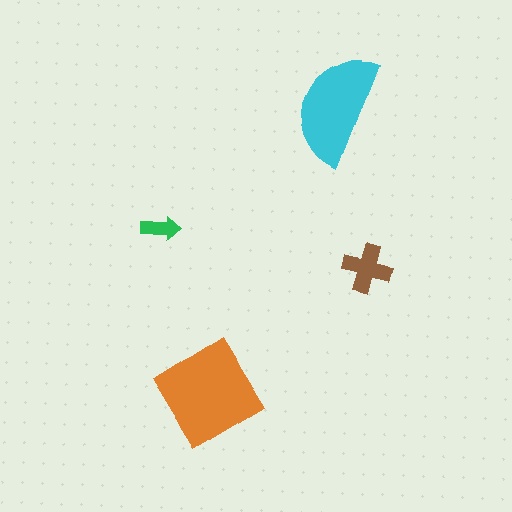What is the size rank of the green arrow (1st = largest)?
4th.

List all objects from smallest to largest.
The green arrow, the brown cross, the cyan semicircle, the orange diamond.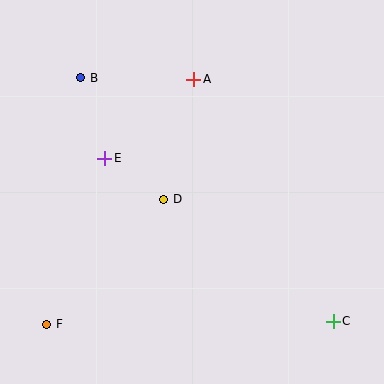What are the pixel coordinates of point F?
Point F is at (47, 324).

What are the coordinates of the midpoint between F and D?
The midpoint between F and D is at (105, 262).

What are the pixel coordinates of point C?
Point C is at (333, 321).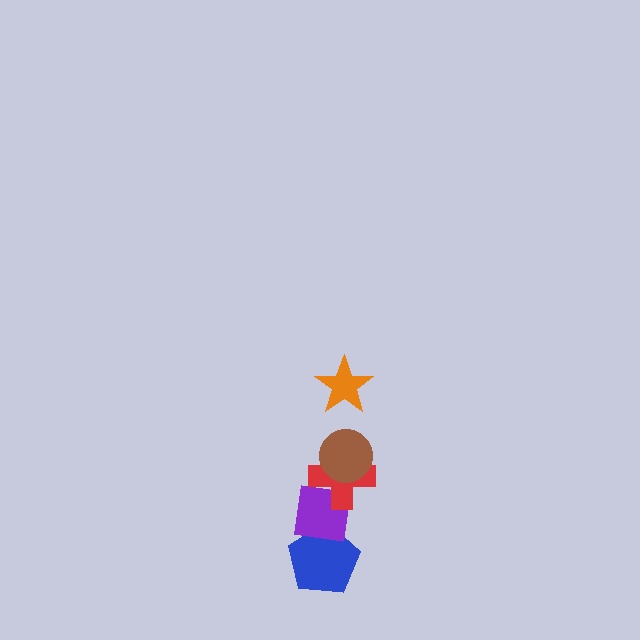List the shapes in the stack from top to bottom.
From top to bottom: the orange star, the brown circle, the red cross, the purple square, the blue pentagon.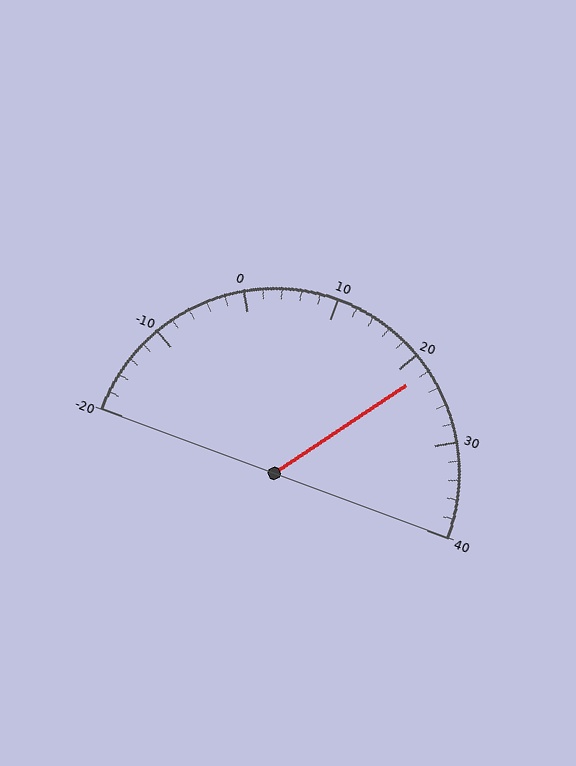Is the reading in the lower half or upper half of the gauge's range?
The reading is in the upper half of the range (-20 to 40).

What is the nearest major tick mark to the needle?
The nearest major tick mark is 20.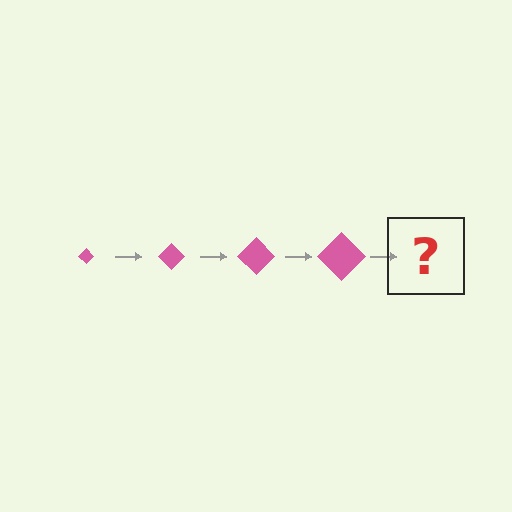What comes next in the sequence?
The next element should be a pink diamond, larger than the previous one.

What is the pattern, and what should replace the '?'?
The pattern is that the diamond gets progressively larger each step. The '?' should be a pink diamond, larger than the previous one.